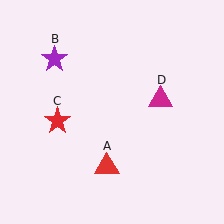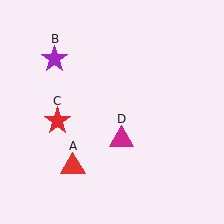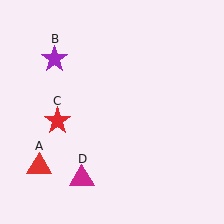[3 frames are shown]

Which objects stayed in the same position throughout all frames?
Purple star (object B) and red star (object C) remained stationary.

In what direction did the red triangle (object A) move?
The red triangle (object A) moved left.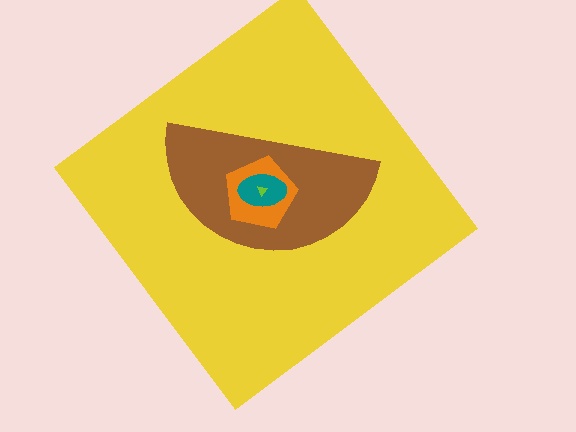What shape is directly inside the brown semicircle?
The orange pentagon.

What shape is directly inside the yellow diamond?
The brown semicircle.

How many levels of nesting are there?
5.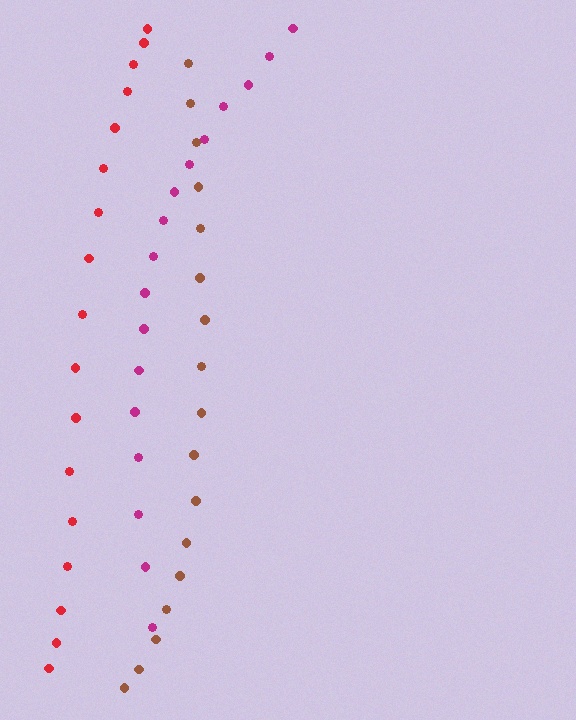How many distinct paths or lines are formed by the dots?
There are 3 distinct paths.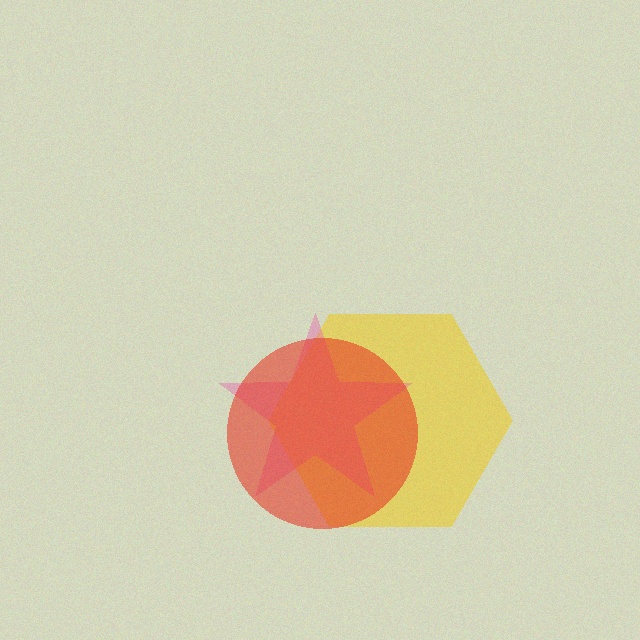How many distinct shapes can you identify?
There are 3 distinct shapes: a yellow hexagon, a pink star, a red circle.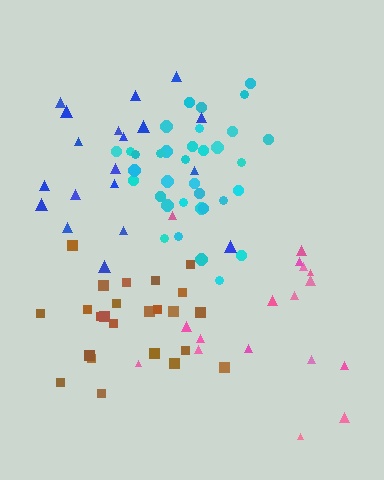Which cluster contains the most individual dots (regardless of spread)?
Cyan (35).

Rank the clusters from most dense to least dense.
cyan, brown, blue, pink.